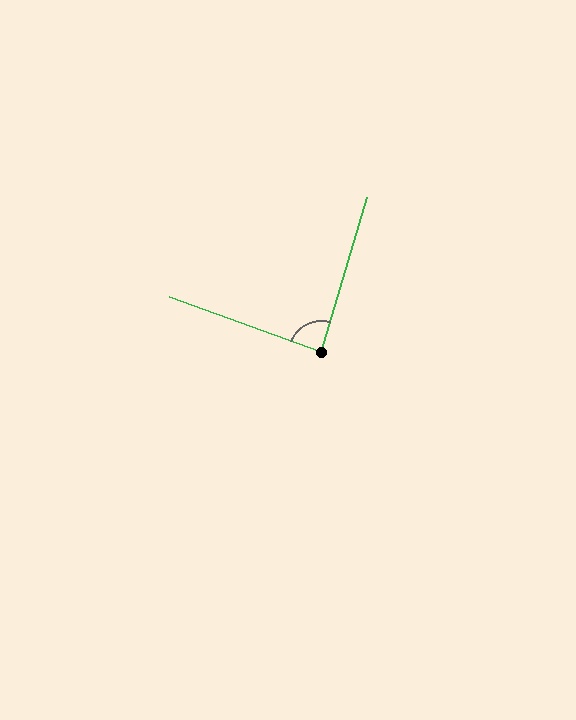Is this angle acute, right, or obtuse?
It is approximately a right angle.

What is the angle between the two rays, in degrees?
Approximately 86 degrees.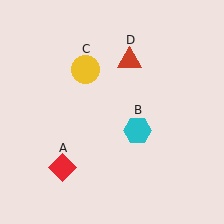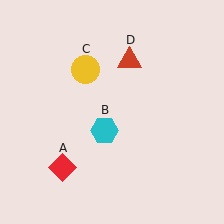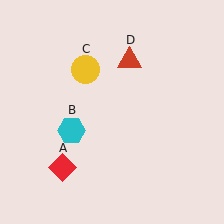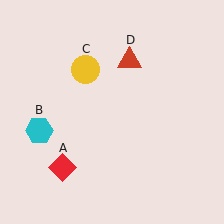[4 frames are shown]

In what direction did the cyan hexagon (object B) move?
The cyan hexagon (object B) moved left.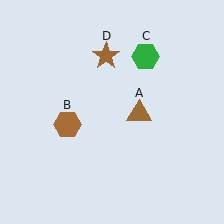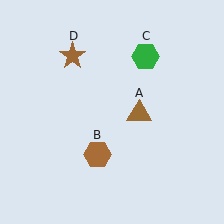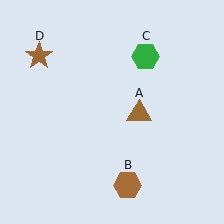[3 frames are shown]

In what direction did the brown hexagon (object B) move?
The brown hexagon (object B) moved down and to the right.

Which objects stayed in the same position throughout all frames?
Brown triangle (object A) and green hexagon (object C) remained stationary.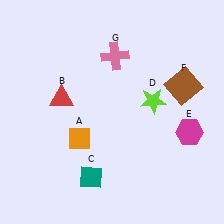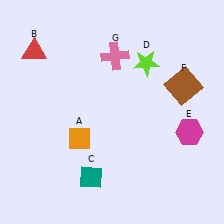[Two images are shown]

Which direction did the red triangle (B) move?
The red triangle (B) moved up.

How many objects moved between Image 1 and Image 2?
2 objects moved between the two images.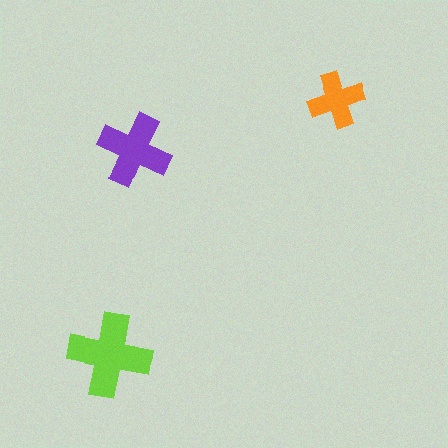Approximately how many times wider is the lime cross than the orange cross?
About 1.5 times wider.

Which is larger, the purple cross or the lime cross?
The lime one.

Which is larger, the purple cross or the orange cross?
The purple one.